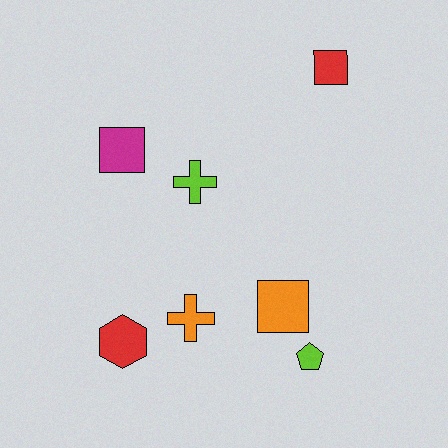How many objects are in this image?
There are 7 objects.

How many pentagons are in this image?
There is 1 pentagon.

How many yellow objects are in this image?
There are no yellow objects.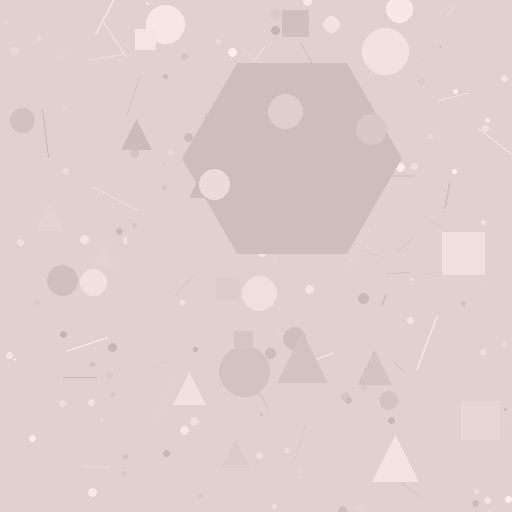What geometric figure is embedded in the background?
A hexagon is embedded in the background.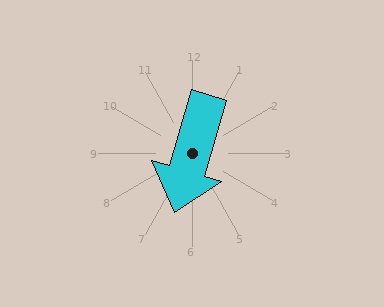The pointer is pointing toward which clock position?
Roughly 7 o'clock.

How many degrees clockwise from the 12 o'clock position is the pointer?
Approximately 196 degrees.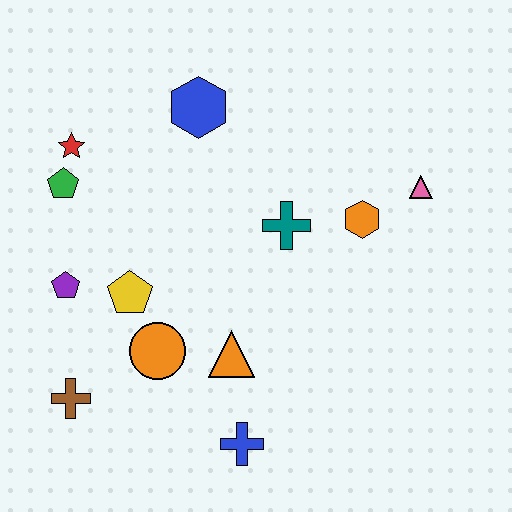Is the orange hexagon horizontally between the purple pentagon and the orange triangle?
No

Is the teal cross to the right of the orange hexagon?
No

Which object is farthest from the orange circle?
The pink triangle is farthest from the orange circle.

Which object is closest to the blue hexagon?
The red star is closest to the blue hexagon.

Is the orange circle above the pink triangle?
No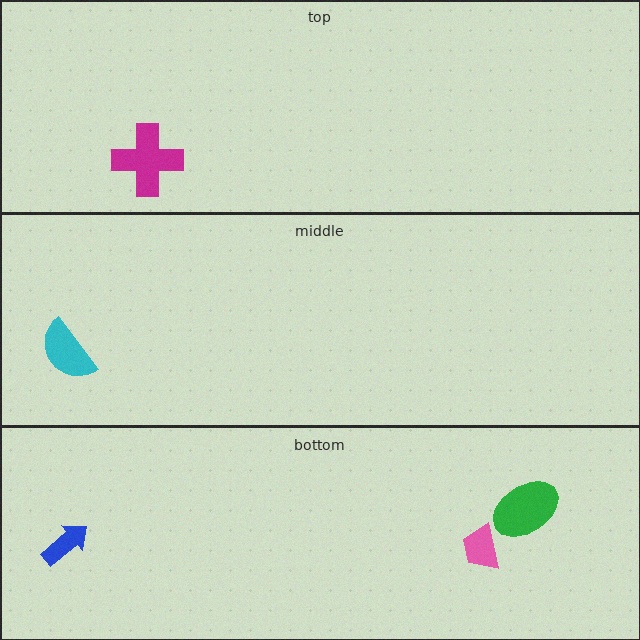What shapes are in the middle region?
The cyan semicircle.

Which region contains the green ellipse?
The bottom region.